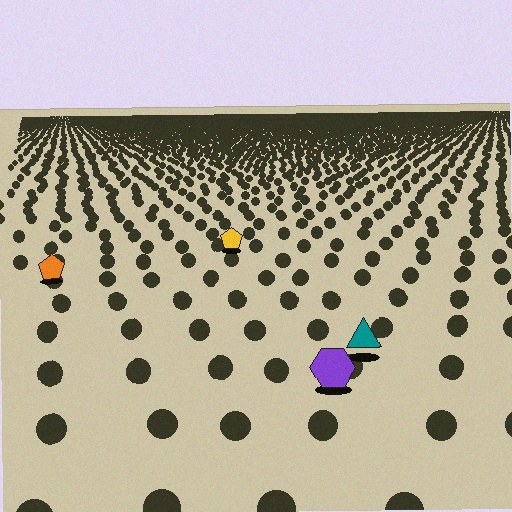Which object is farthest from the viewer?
The yellow pentagon is farthest from the viewer. It appears smaller and the ground texture around it is denser.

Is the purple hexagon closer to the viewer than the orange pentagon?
Yes. The purple hexagon is closer — you can tell from the texture gradient: the ground texture is coarser near it.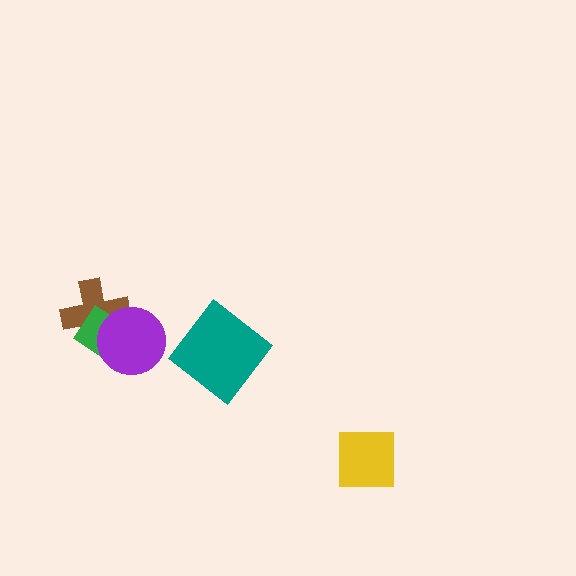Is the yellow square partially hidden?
No, no other shape covers it.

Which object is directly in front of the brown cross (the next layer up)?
The green diamond is directly in front of the brown cross.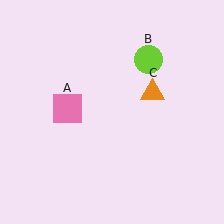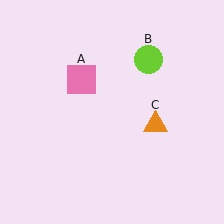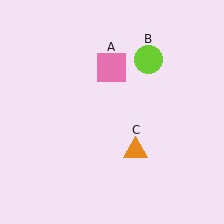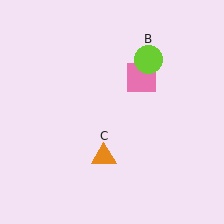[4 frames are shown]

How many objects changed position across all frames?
2 objects changed position: pink square (object A), orange triangle (object C).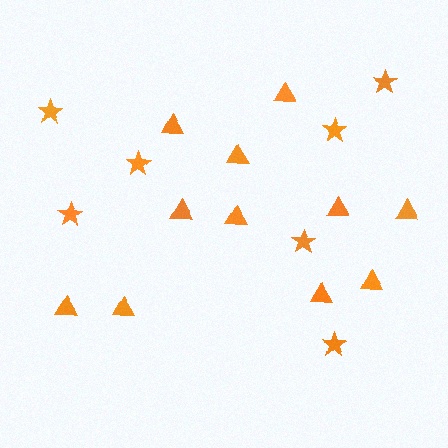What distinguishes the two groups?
There are 2 groups: one group of stars (7) and one group of triangles (11).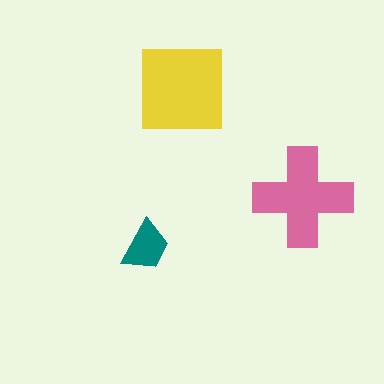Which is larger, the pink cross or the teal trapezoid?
The pink cross.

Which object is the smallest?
The teal trapezoid.